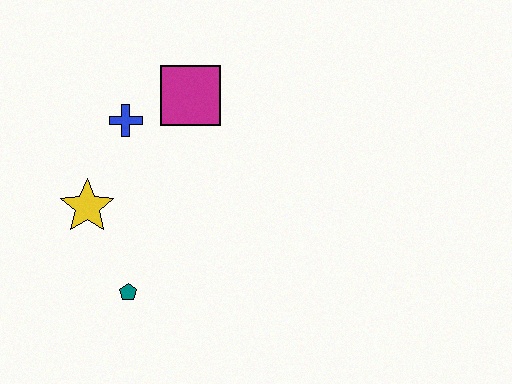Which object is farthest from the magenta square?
The teal pentagon is farthest from the magenta square.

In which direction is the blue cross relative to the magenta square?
The blue cross is to the left of the magenta square.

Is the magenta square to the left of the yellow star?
No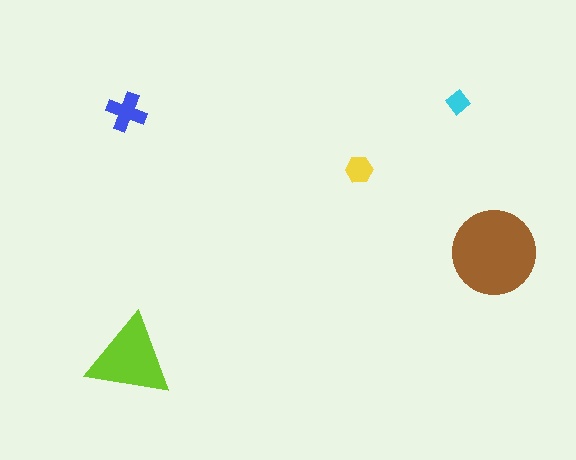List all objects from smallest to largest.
The cyan diamond, the yellow hexagon, the blue cross, the lime triangle, the brown circle.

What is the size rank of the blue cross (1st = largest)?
3rd.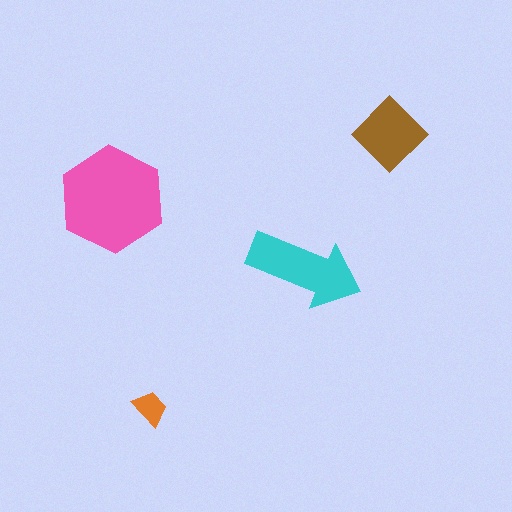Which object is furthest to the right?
The brown diamond is rightmost.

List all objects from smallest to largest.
The orange trapezoid, the brown diamond, the cyan arrow, the pink hexagon.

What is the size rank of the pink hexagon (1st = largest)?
1st.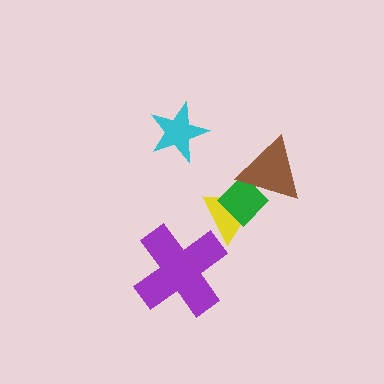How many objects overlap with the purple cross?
0 objects overlap with the purple cross.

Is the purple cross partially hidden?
No, no other shape covers it.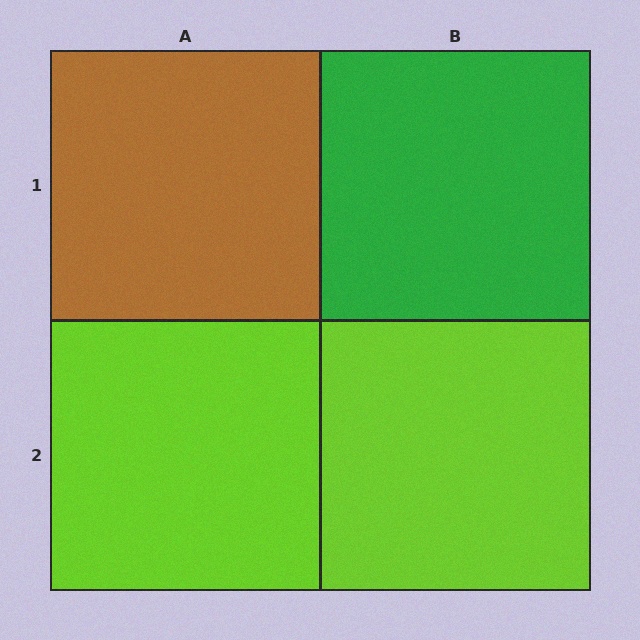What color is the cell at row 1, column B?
Green.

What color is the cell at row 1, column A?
Brown.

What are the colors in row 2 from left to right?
Lime, lime.